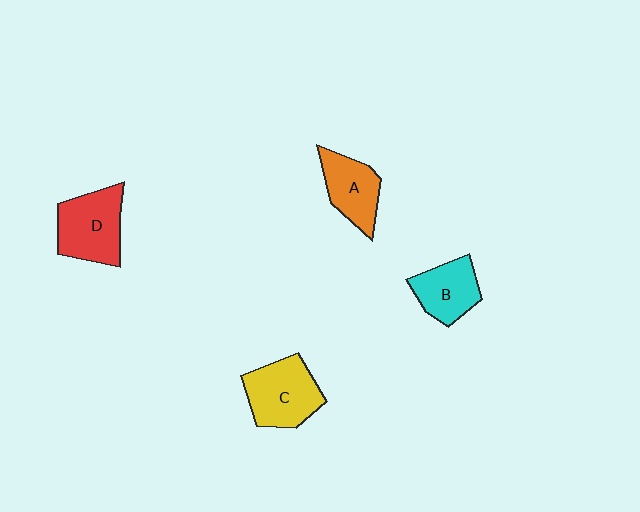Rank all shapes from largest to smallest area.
From largest to smallest: D (red), C (yellow), A (orange), B (cyan).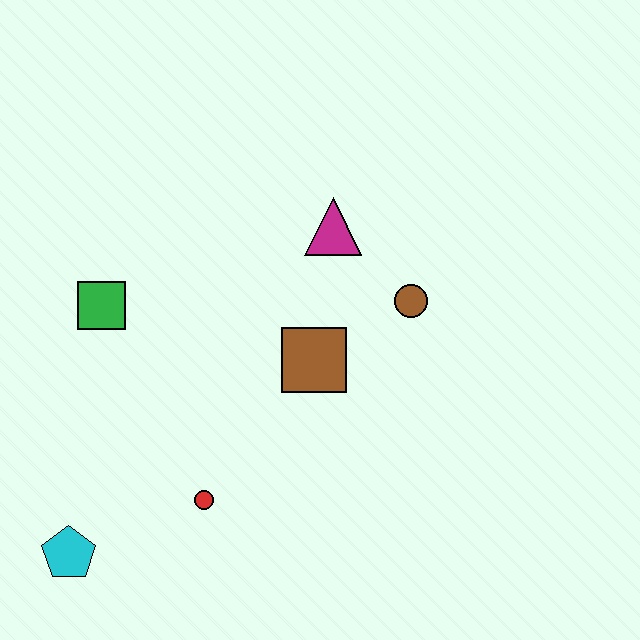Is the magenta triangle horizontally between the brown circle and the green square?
Yes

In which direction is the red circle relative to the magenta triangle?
The red circle is below the magenta triangle.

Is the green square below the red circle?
No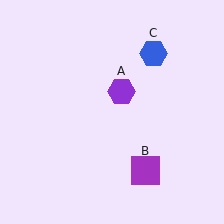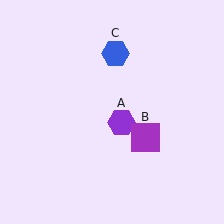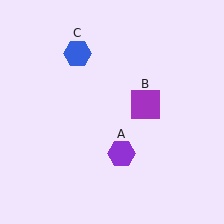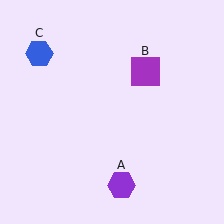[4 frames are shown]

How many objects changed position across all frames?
3 objects changed position: purple hexagon (object A), purple square (object B), blue hexagon (object C).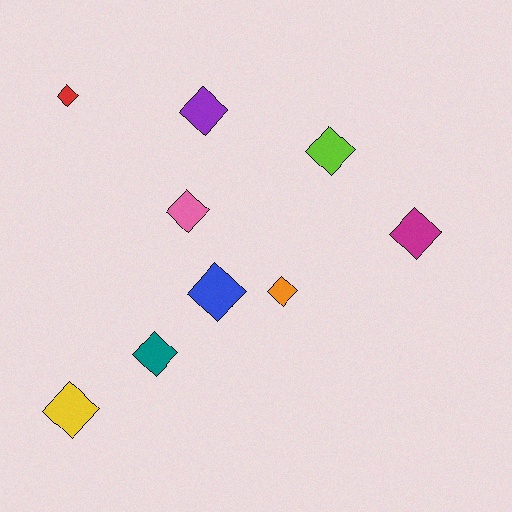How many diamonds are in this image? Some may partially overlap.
There are 9 diamonds.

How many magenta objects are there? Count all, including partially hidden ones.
There is 1 magenta object.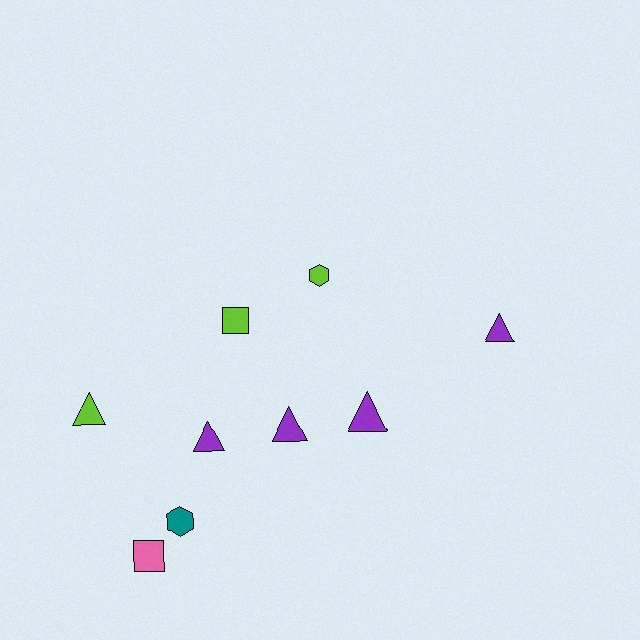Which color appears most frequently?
Purple, with 4 objects.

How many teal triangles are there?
There are no teal triangles.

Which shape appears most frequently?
Triangle, with 5 objects.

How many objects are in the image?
There are 9 objects.